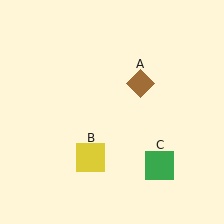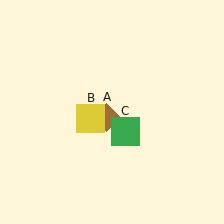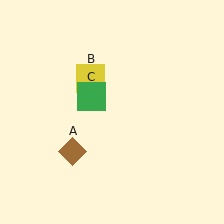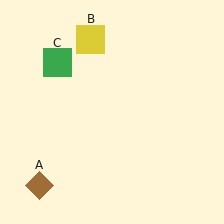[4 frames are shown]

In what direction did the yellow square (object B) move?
The yellow square (object B) moved up.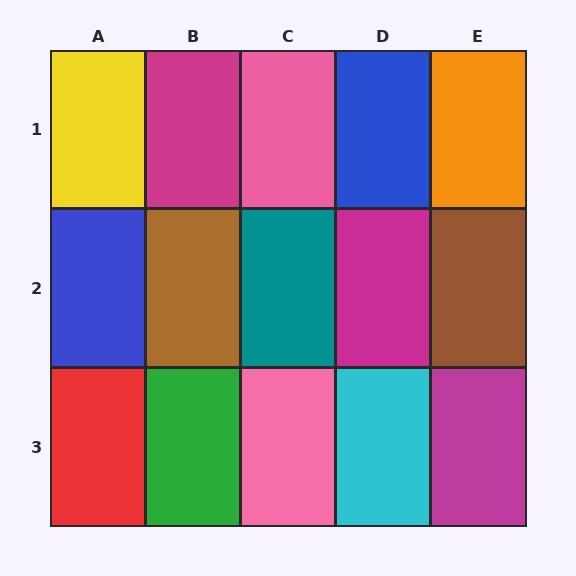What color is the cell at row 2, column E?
Brown.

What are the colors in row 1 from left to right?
Yellow, magenta, pink, blue, orange.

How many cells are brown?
2 cells are brown.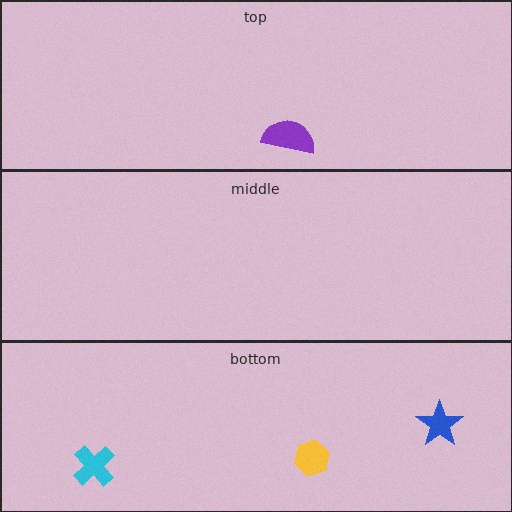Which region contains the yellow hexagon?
The bottom region.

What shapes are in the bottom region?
The blue star, the yellow hexagon, the cyan cross.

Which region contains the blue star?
The bottom region.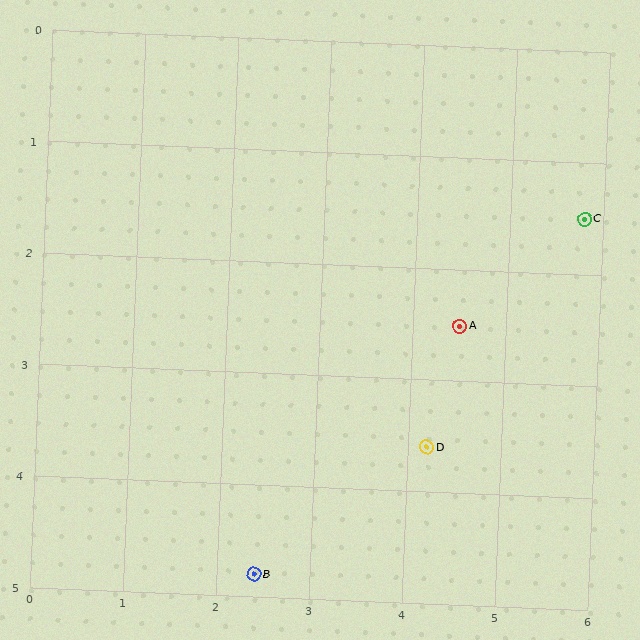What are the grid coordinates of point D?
Point D is at approximately (4.2, 3.6).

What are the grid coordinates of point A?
Point A is at approximately (4.5, 2.5).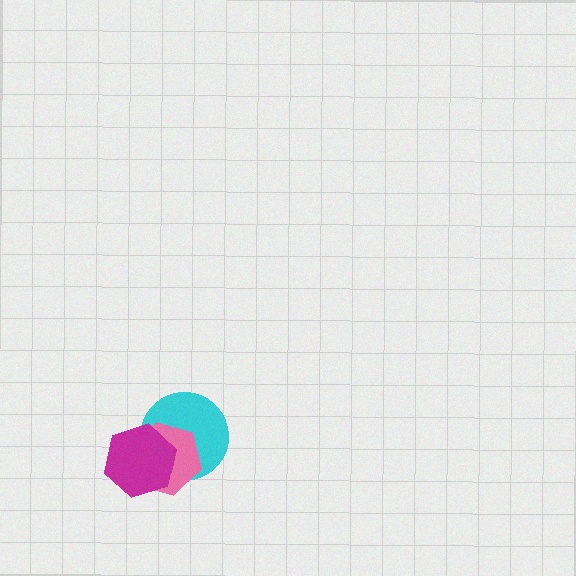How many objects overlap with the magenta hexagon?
2 objects overlap with the magenta hexagon.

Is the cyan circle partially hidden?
Yes, it is partially covered by another shape.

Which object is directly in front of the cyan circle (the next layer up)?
The pink hexagon is directly in front of the cyan circle.